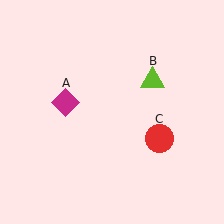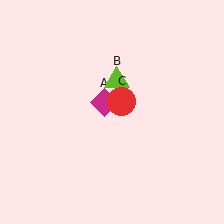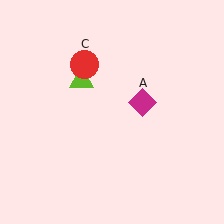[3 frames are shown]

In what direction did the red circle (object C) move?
The red circle (object C) moved up and to the left.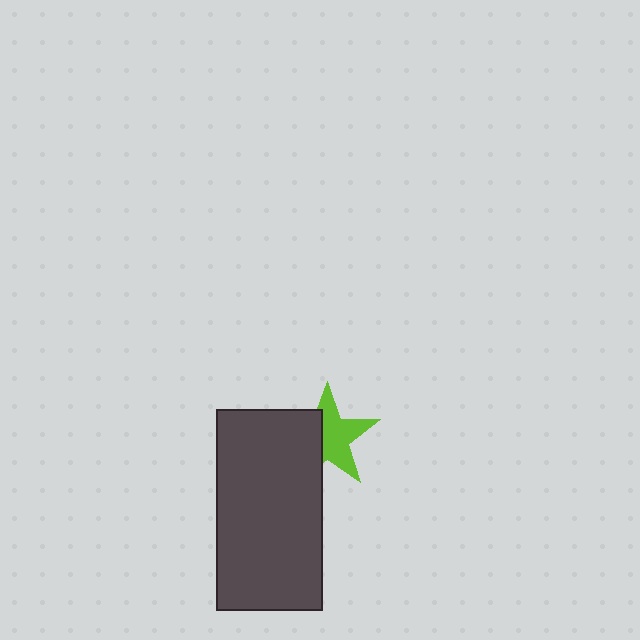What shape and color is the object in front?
The object in front is a dark gray rectangle.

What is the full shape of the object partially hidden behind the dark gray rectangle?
The partially hidden object is a lime star.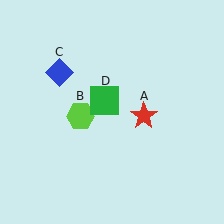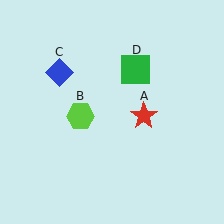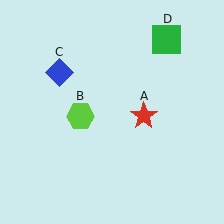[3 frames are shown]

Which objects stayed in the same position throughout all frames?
Red star (object A) and lime hexagon (object B) and blue diamond (object C) remained stationary.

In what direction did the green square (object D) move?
The green square (object D) moved up and to the right.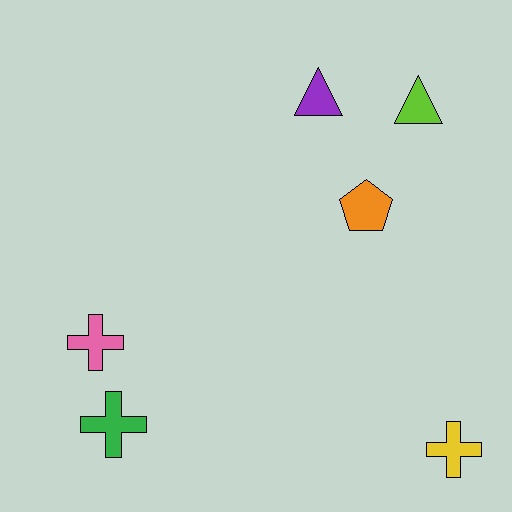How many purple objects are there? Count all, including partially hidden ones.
There is 1 purple object.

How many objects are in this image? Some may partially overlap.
There are 6 objects.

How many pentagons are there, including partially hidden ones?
There is 1 pentagon.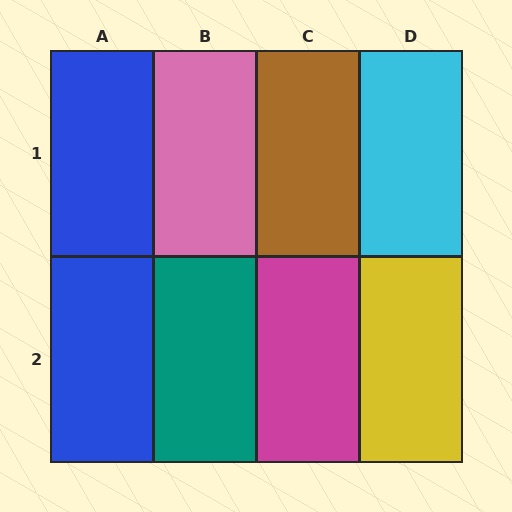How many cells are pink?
1 cell is pink.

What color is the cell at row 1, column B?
Pink.